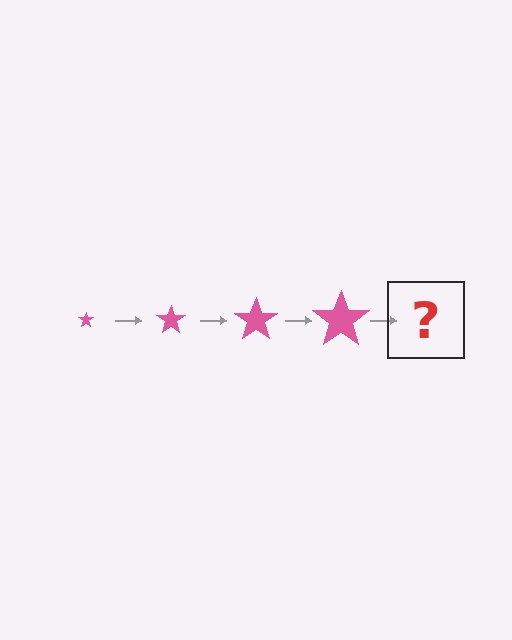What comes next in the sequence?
The next element should be a pink star, larger than the previous one.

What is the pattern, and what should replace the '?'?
The pattern is that the star gets progressively larger each step. The '?' should be a pink star, larger than the previous one.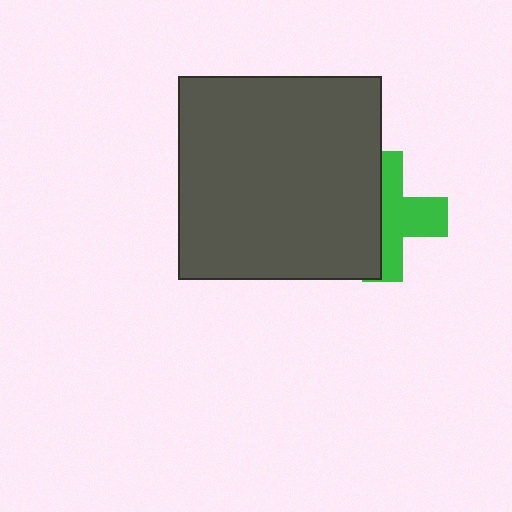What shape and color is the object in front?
The object in front is a dark gray square.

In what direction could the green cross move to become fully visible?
The green cross could move right. That would shift it out from behind the dark gray square entirely.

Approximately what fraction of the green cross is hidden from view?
Roughly 48% of the green cross is hidden behind the dark gray square.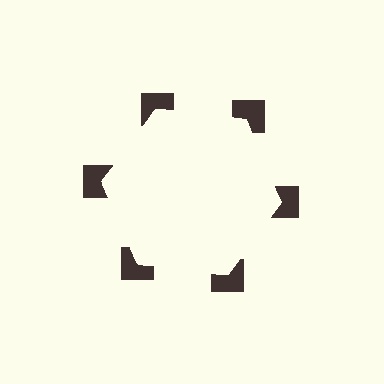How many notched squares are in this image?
There are 6 — one at each vertex of the illusory hexagon.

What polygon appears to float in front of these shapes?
An illusory hexagon — its edges are inferred from the aligned wedge cuts in the notched squares, not physically drawn.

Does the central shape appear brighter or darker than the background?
It typically appears slightly brighter than the background, even though no actual brightness change is drawn.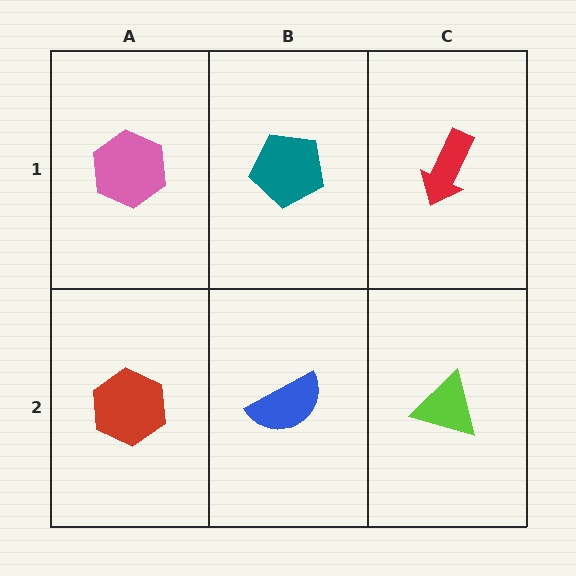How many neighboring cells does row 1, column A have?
2.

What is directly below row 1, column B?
A blue semicircle.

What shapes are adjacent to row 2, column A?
A pink hexagon (row 1, column A), a blue semicircle (row 2, column B).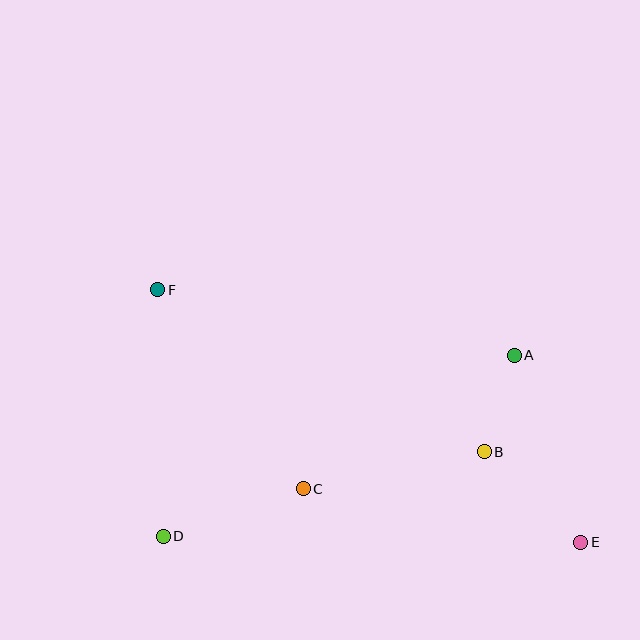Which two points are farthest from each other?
Points E and F are farthest from each other.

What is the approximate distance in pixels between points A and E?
The distance between A and E is approximately 198 pixels.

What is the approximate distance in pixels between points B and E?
The distance between B and E is approximately 132 pixels.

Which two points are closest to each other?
Points A and B are closest to each other.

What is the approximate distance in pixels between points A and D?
The distance between A and D is approximately 395 pixels.